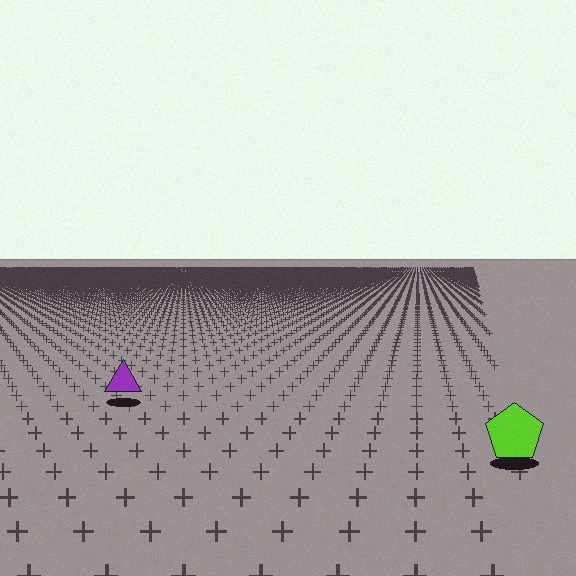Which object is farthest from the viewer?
The purple triangle is farthest from the viewer. It appears smaller and the ground texture around it is denser.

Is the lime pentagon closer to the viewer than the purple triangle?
Yes. The lime pentagon is closer — you can tell from the texture gradient: the ground texture is coarser near it.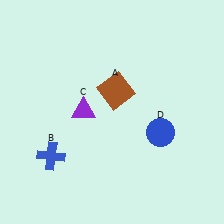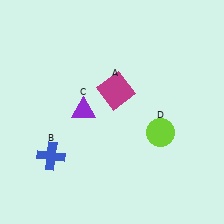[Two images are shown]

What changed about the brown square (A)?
In Image 1, A is brown. In Image 2, it changed to magenta.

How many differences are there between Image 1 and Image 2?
There are 2 differences between the two images.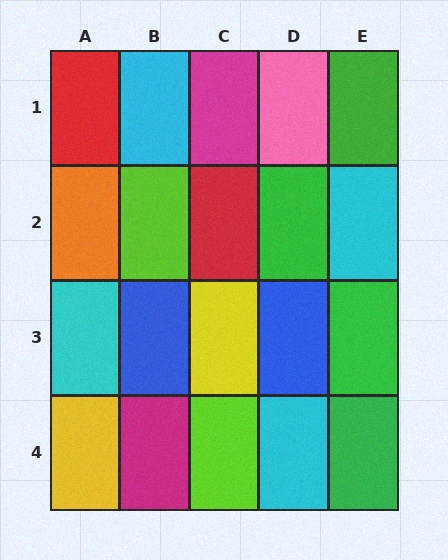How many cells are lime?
2 cells are lime.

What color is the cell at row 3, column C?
Yellow.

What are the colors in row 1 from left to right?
Red, cyan, magenta, pink, green.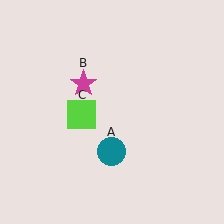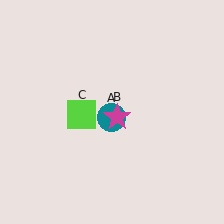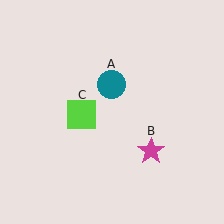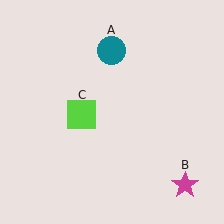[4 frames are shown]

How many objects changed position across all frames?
2 objects changed position: teal circle (object A), magenta star (object B).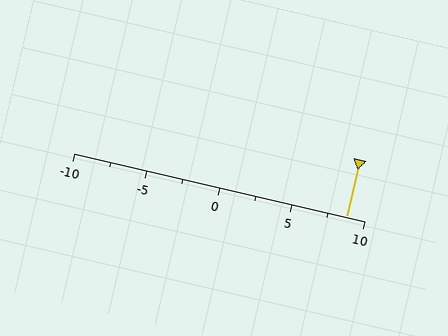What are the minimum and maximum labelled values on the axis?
The axis runs from -10 to 10.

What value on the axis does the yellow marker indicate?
The marker indicates approximately 8.8.